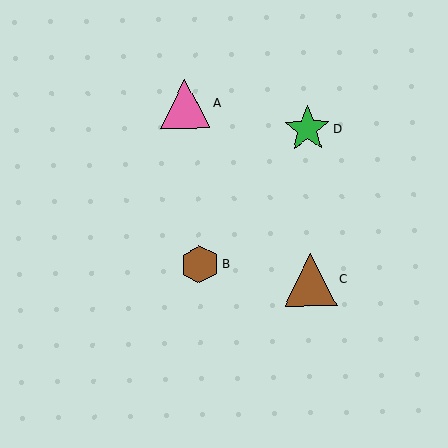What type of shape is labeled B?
Shape B is a brown hexagon.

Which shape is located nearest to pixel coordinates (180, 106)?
The pink triangle (labeled A) at (185, 104) is nearest to that location.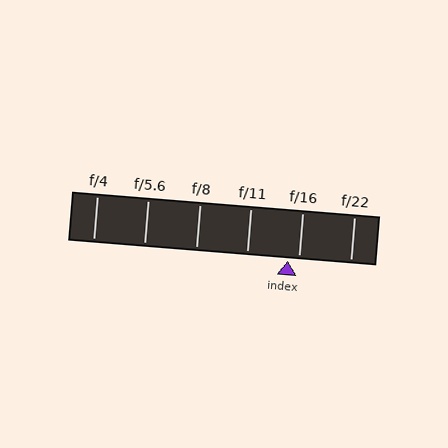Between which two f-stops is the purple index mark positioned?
The index mark is between f/11 and f/16.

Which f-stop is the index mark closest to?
The index mark is closest to f/16.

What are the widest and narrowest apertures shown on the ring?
The widest aperture shown is f/4 and the narrowest is f/22.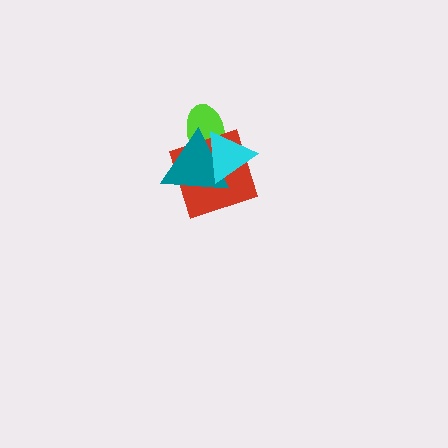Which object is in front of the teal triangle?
The cyan triangle is in front of the teal triangle.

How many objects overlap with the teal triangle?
3 objects overlap with the teal triangle.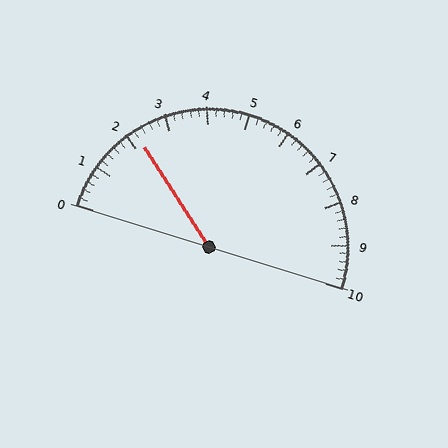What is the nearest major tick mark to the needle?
The nearest major tick mark is 2.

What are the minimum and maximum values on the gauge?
The gauge ranges from 0 to 10.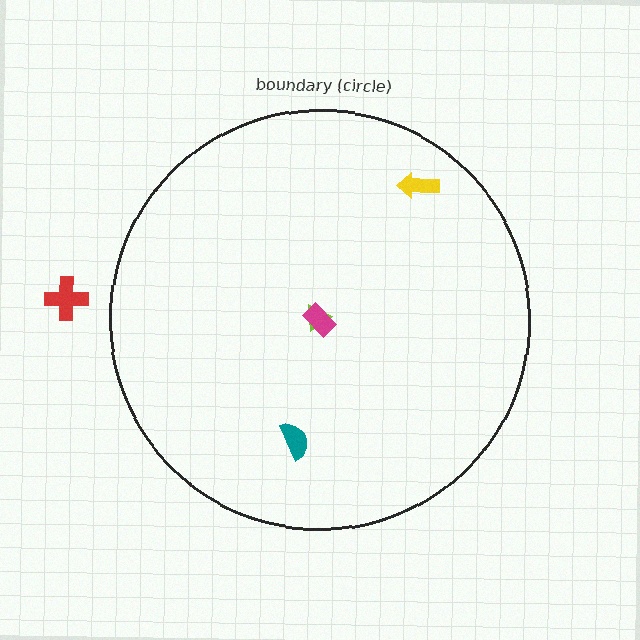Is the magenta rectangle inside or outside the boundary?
Inside.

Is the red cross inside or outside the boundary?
Outside.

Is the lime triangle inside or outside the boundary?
Inside.